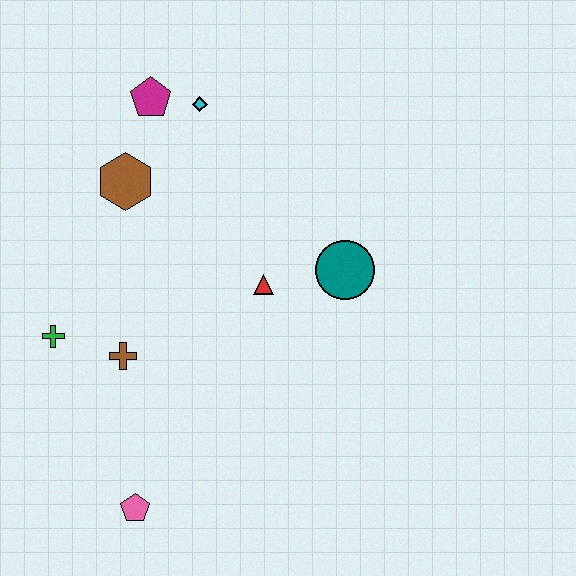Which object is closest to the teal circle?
The red triangle is closest to the teal circle.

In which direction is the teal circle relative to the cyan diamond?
The teal circle is below the cyan diamond.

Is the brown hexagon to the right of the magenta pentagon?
No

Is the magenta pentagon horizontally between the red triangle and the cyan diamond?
No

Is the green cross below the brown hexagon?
Yes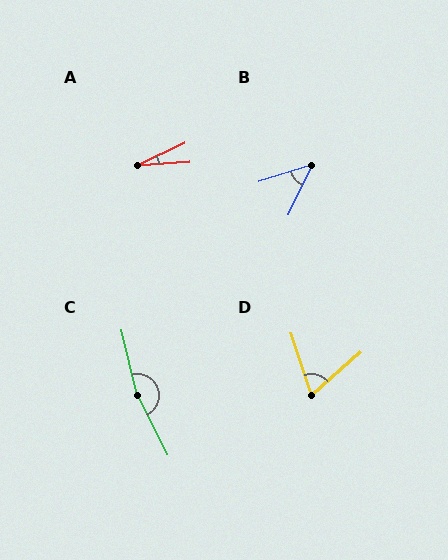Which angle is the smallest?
A, at approximately 22 degrees.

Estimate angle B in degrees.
Approximately 47 degrees.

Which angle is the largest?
C, at approximately 167 degrees.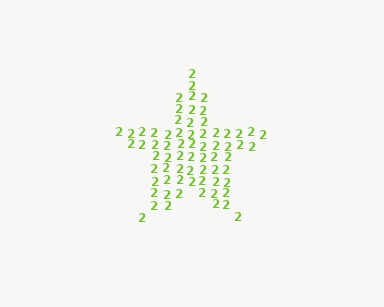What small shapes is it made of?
It is made of small digit 2's.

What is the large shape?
The large shape is a star.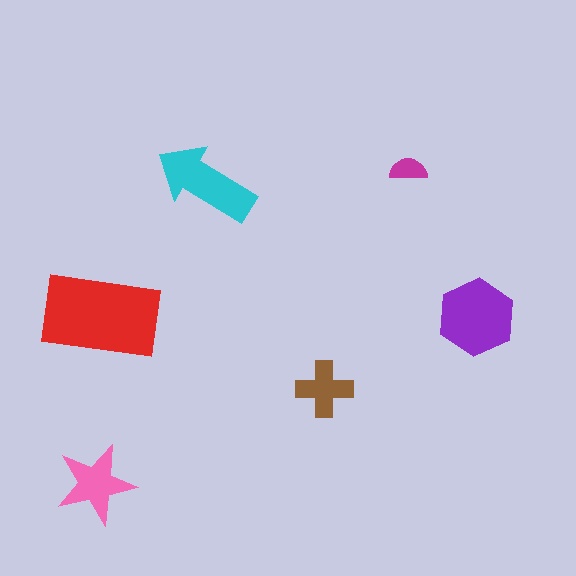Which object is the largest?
The red rectangle.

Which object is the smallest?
The magenta semicircle.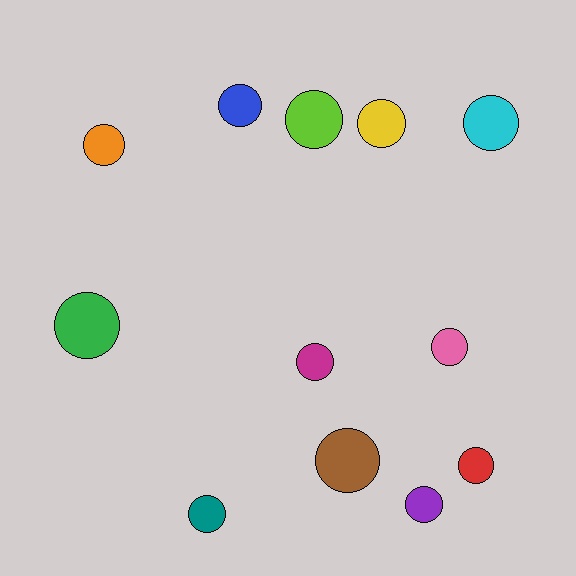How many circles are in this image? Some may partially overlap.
There are 12 circles.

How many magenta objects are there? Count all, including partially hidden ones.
There is 1 magenta object.